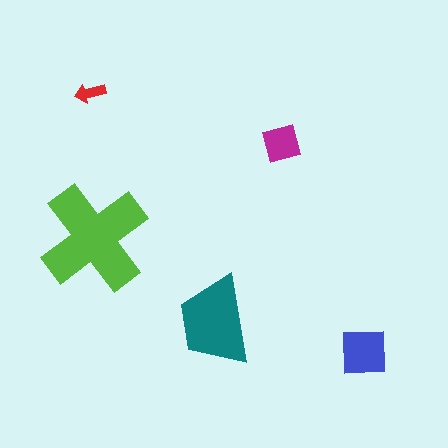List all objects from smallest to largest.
The red arrow, the magenta square, the blue square, the teal trapezoid, the lime cross.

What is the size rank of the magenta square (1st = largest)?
4th.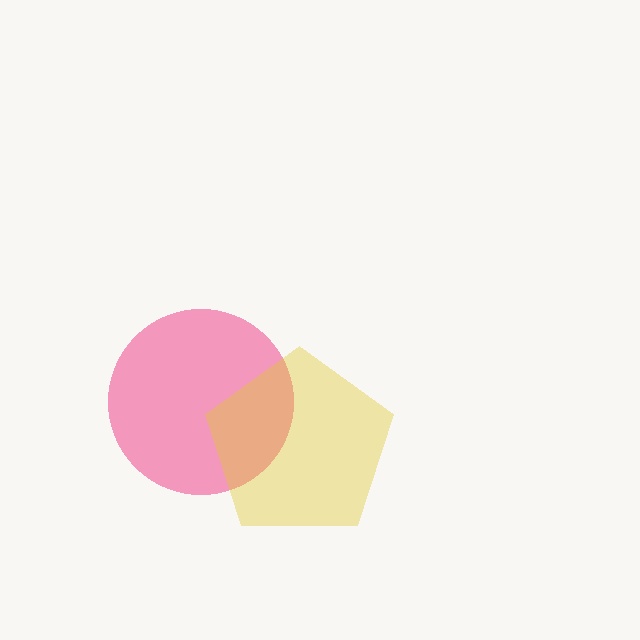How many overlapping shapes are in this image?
There are 2 overlapping shapes in the image.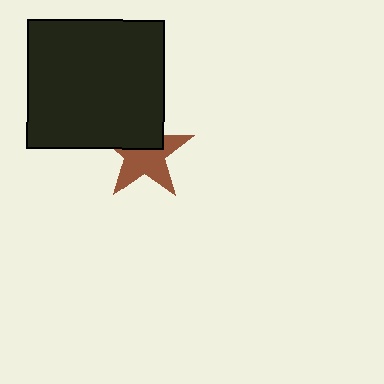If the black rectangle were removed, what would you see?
You would see the complete brown star.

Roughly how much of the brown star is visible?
About half of it is visible (roughly 61%).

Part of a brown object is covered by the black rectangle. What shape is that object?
It is a star.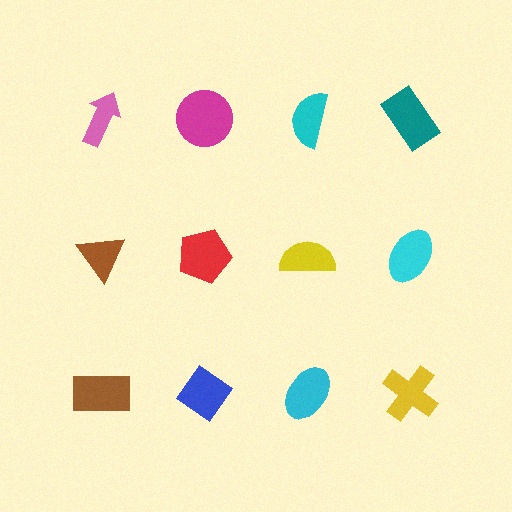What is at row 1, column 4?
A teal rectangle.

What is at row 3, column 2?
A blue diamond.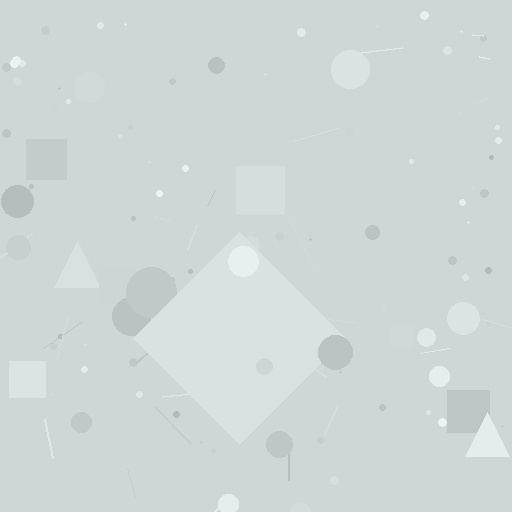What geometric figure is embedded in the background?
A diamond is embedded in the background.